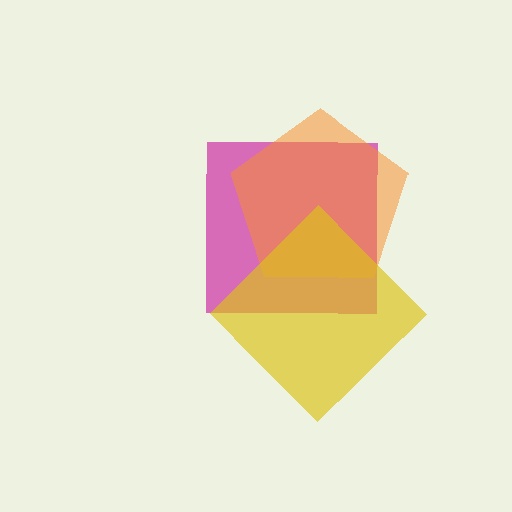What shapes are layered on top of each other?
The layered shapes are: a magenta square, an orange pentagon, a yellow diamond.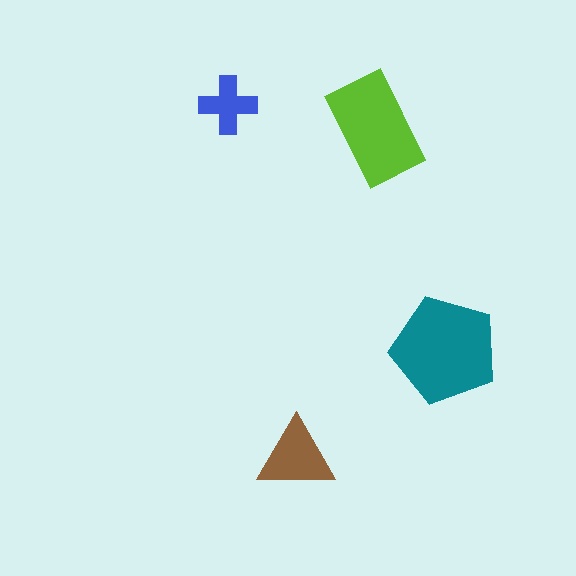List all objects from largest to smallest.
The teal pentagon, the lime rectangle, the brown triangle, the blue cross.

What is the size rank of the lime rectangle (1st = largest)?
2nd.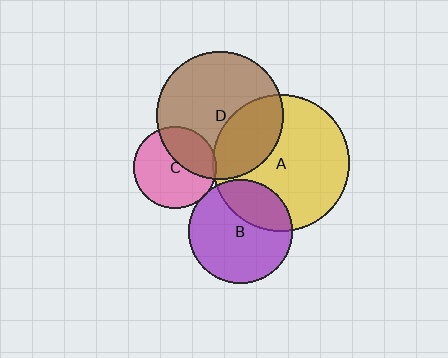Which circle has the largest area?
Circle A (yellow).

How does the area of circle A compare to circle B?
Approximately 1.7 times.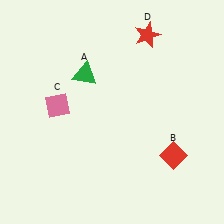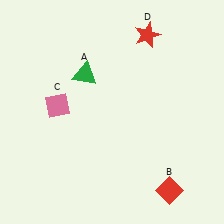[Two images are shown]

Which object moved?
The red diamond (B) moved down.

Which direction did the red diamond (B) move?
The red diamond (B) moved down.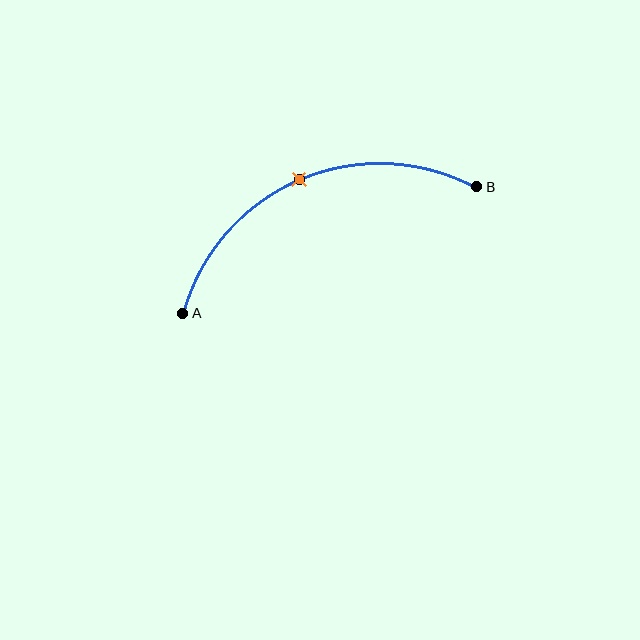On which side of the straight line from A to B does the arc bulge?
The arc bulges above the straight line connecting A and B.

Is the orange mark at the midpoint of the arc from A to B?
Yes. The orange mark lies on the arc at equal arc-length from both A and B — it is the arc midpoint.